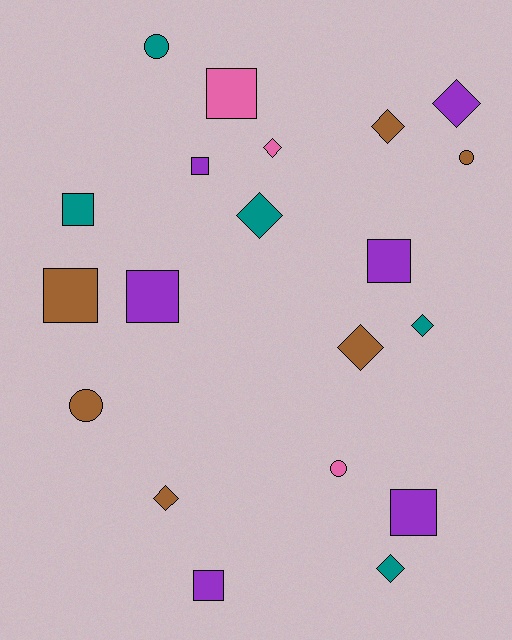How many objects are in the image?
There are 20 objects.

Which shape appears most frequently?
Diamond, with 8 objects.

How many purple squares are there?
There are 5 purple squares.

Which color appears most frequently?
Purple, with 6 objects.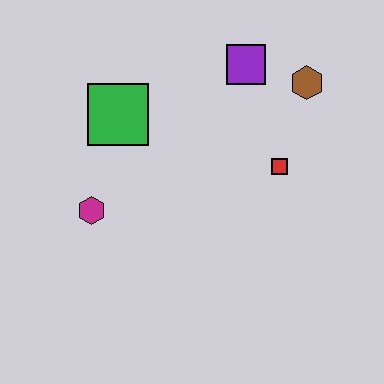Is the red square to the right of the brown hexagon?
No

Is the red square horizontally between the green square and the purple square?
No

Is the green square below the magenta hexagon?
No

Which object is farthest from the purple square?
The magenta hexagon is farthest from the purple square.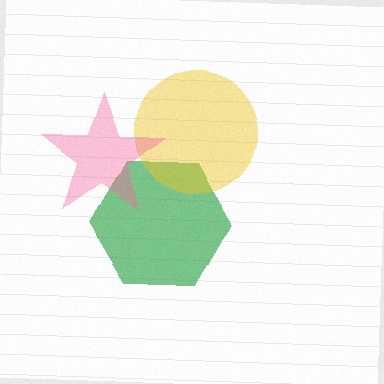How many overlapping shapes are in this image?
There are 3 overlapping shapes in the image.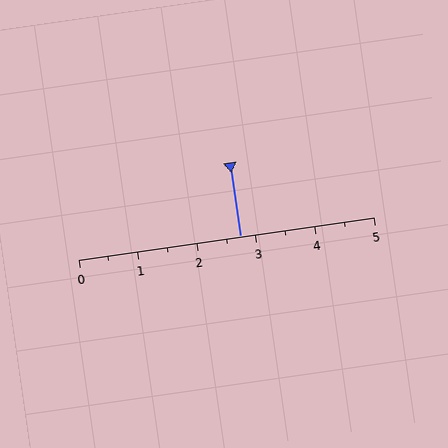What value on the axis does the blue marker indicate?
The marker indicates approximately 2.8.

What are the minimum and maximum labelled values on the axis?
The axis runs from 0 to 5.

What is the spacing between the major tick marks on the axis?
The major ticks are spaced 1 apart.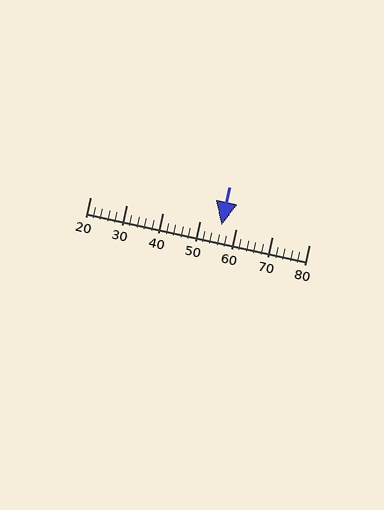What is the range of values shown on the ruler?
The ruler shows values from 20 to 80.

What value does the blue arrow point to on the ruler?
The blue arrow points to approximately 56.